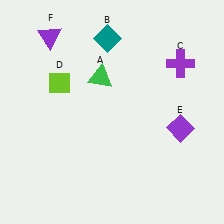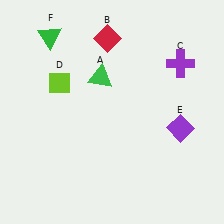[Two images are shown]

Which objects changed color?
B changed from teal to red. F changed from purple to green.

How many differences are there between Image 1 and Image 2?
There are 2 differences between the two images.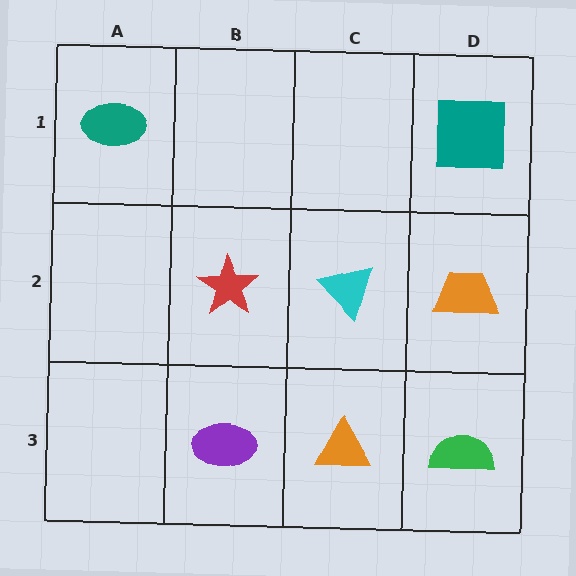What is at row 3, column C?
An orange triangle.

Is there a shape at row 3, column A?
No, that cell is empty.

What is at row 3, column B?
A purple ellipse.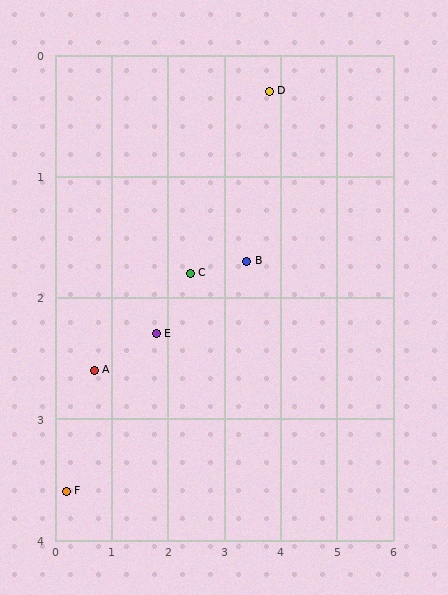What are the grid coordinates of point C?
Point C is at approximately (2.4, 1.8).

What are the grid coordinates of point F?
Point F is at approximately (0.2, 3.6).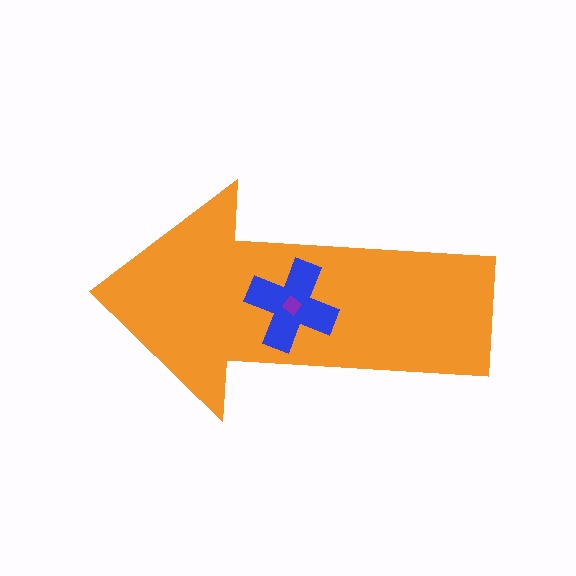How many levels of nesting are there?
3.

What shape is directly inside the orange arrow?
The blue cross.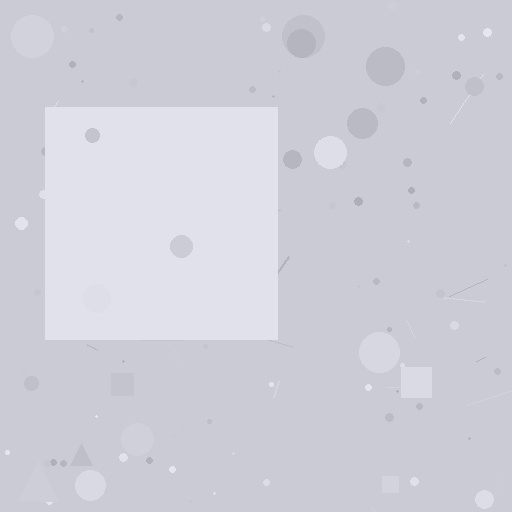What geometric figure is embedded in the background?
A square is embedded in the background.